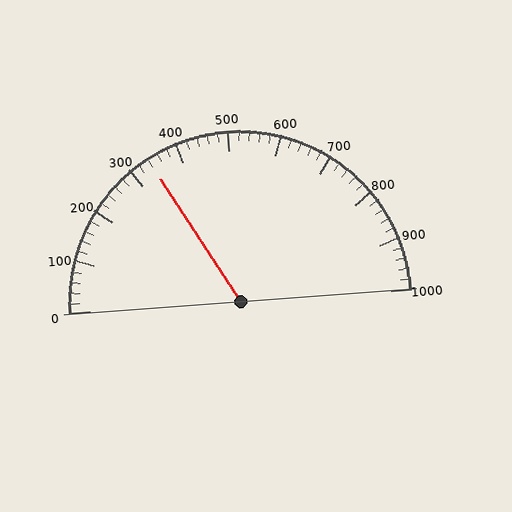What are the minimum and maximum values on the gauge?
The gauge ranges from 0 to 1000.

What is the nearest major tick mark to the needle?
The nearest major tick mark is 300.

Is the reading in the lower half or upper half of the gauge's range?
The reading is in the lower half of the range (0 to 1000).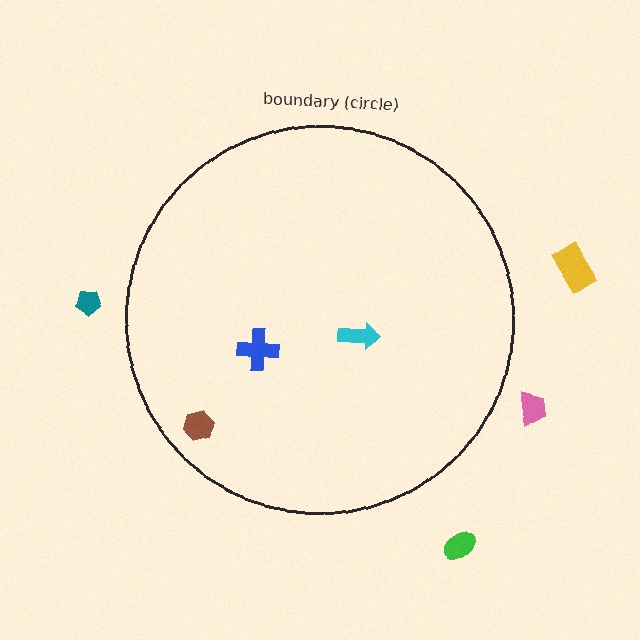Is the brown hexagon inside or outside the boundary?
Inside.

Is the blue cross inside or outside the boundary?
Inside.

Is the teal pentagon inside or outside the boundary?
Outside.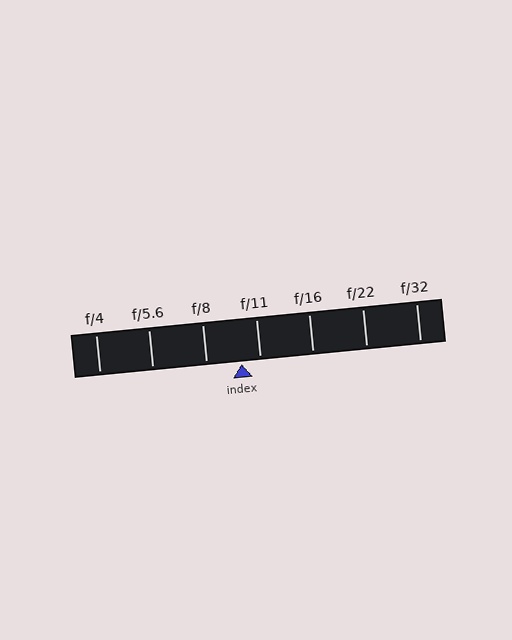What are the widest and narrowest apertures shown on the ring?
The widest aperture shown is f/4 and the narrowest is f/32.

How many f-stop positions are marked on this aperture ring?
There are 7 f-stop positions marked.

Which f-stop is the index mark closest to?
The index mark is closest to f/11.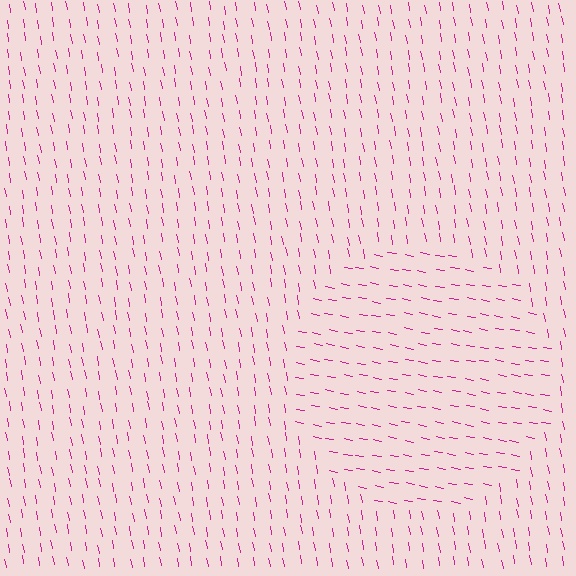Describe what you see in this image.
The image is filled with small magenta line segments. A circle region in the image has lines oriented differently from the surrounding lines, creating a visible texture boundary.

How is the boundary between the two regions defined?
The boundary is defined purely by a change in line orientation (approximately 70 degrees difference). All lines are the same color and thickness.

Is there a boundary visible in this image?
Yes, there is a texture boundary formed by a change in line orientation.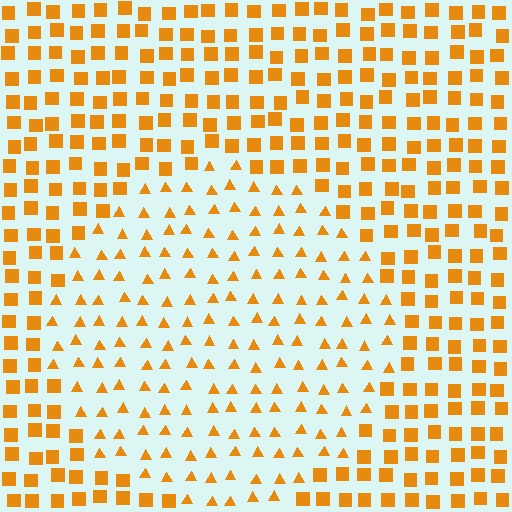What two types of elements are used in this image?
The image uses triangles inside the circle region and squares outside it.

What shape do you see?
I see a circle.